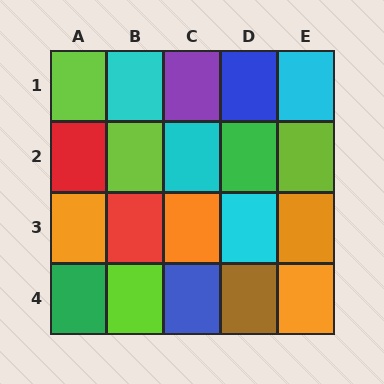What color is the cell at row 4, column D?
Brown.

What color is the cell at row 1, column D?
Blue.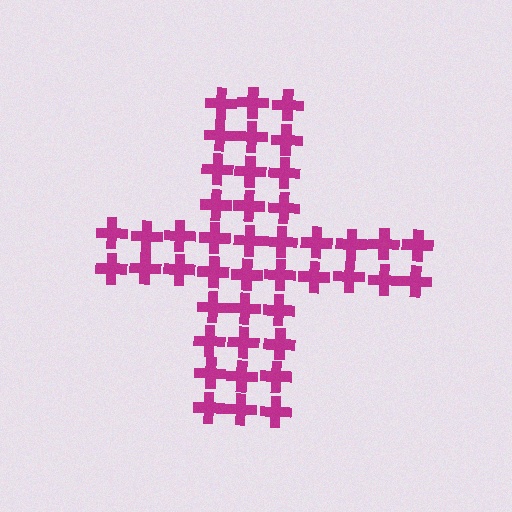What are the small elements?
The small elements are crosses.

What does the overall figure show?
The overall figure shows a cross.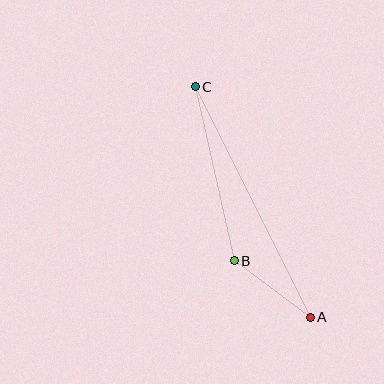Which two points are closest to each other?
Points A and B are closest to each other.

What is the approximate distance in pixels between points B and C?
The distance between B and C is approximately 178 pixels.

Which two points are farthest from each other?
Points A and C are farthest from each other.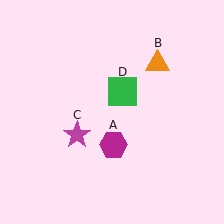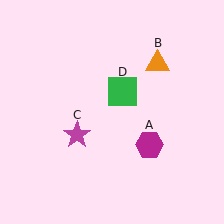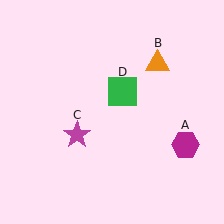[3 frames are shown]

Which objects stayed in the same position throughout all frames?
Orange triangle (object B) and magenta star (object C) and green square (object D) remained stationary.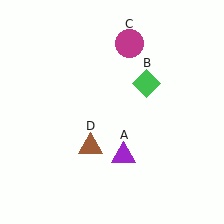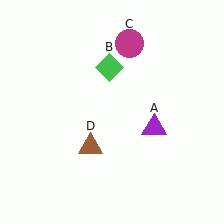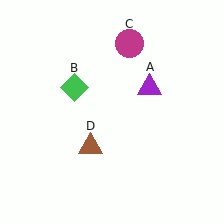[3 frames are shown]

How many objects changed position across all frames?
2 objects changed position: purple triangle (object A), green diamond (object B).